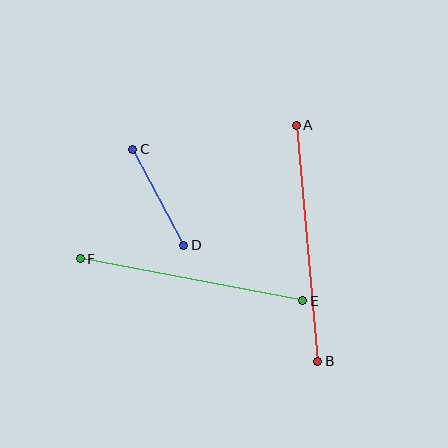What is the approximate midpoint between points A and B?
The midpoint is at approximately (307, 243) pixels.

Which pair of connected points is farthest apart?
Points A and B are farthest apart.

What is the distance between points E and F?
The distance is approximately 227 pixels.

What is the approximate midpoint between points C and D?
The midpoint is at approximately (158, 197) pixels.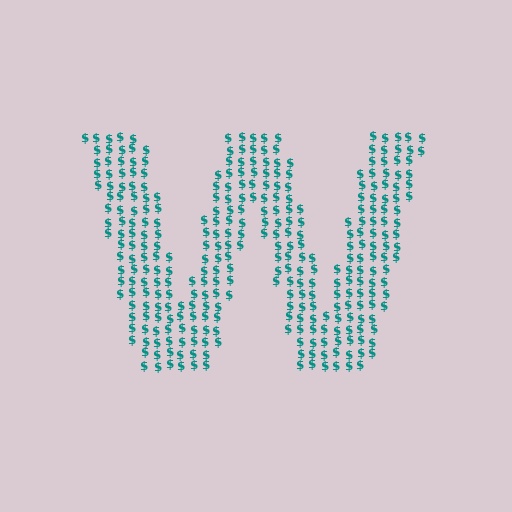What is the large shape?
The large shape is the letter W.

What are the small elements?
The small elements are dollar signs.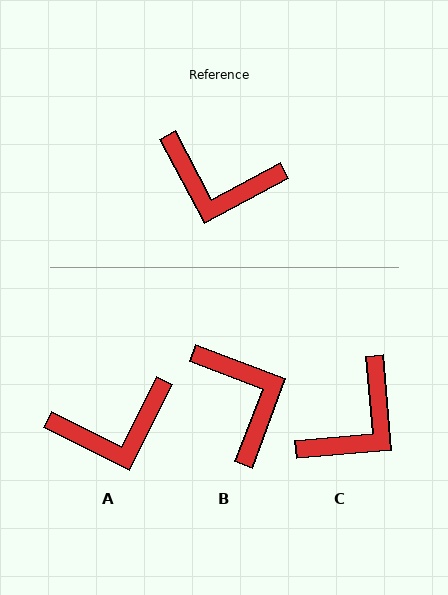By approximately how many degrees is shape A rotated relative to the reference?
Approximately 35 degrees counter-clockwise.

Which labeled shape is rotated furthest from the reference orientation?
B, about 131 degrees away.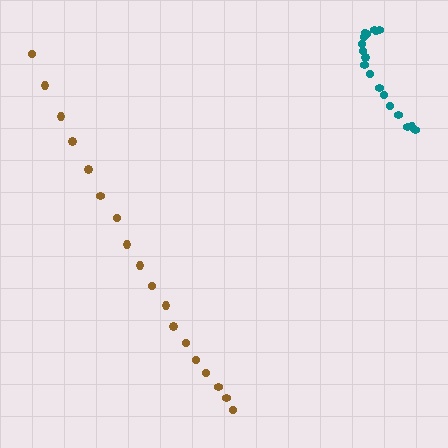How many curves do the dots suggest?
There are 2 distinct paths.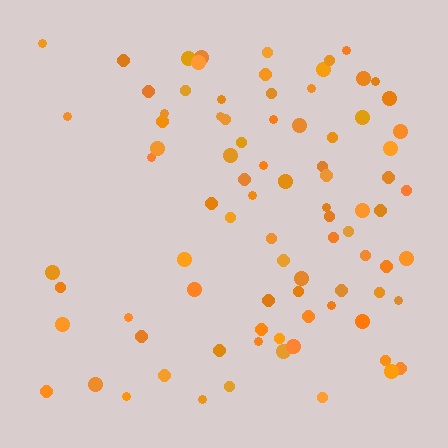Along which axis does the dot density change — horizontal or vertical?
Horizontal.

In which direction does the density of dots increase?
From left to right, with the right side densest.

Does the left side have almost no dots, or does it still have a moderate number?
Still a moderate number, just noticeably fewer than the right.